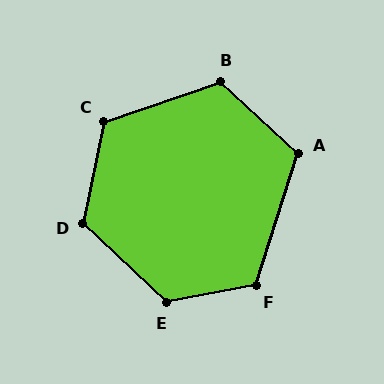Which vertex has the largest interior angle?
E, at approximately 126 degrees.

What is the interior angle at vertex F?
Approximately 119 degrees (obtuse).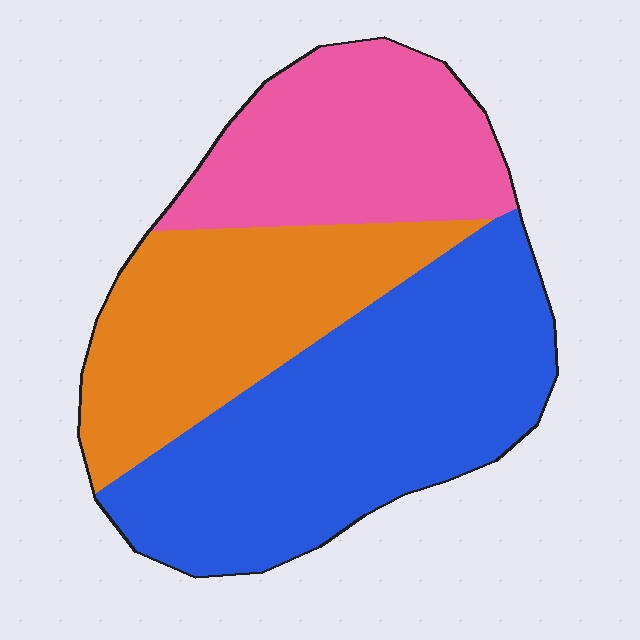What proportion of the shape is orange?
Orange takes up between a quarter and a half of the shape.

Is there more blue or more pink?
Blue.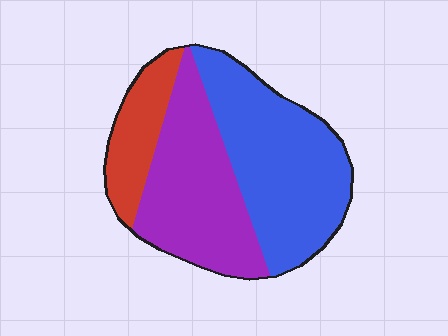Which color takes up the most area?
Blue, at roughly 45%.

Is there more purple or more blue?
Blue.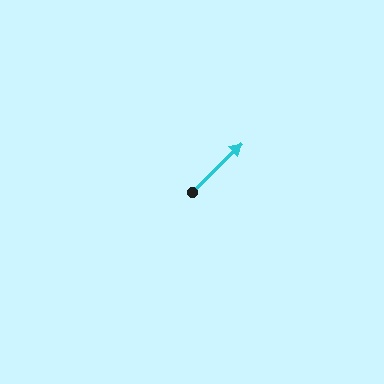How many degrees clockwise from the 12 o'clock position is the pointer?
Approximately 46 degrees.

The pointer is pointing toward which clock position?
Roughly 2 o'clock.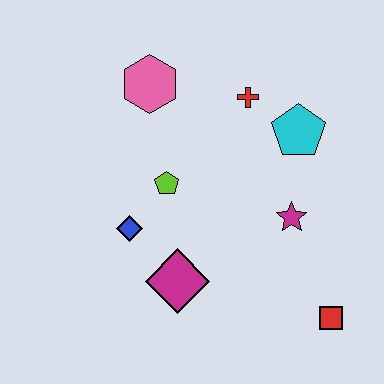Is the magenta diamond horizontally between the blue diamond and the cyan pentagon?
Yes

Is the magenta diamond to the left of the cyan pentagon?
Yes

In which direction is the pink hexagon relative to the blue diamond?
The pink hexagon is above the blue diamond.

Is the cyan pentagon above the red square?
Yes